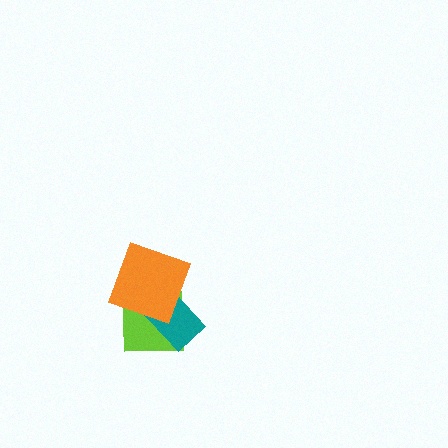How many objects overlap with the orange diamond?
2 objects overlap with the orange diamond.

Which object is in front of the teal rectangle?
The orange diamond is in front of the teal rectangle.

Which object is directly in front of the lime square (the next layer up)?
The teal rectangle is directly in front of the lime square.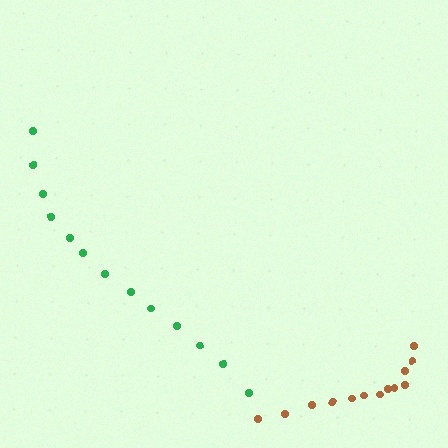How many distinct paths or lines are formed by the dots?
There are 2 distinct paths.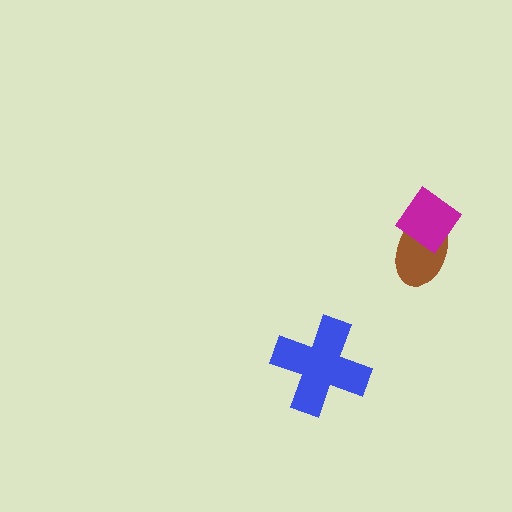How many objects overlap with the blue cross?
0 objects overlap with the blue cross.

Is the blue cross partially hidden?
No, no other shape covers it.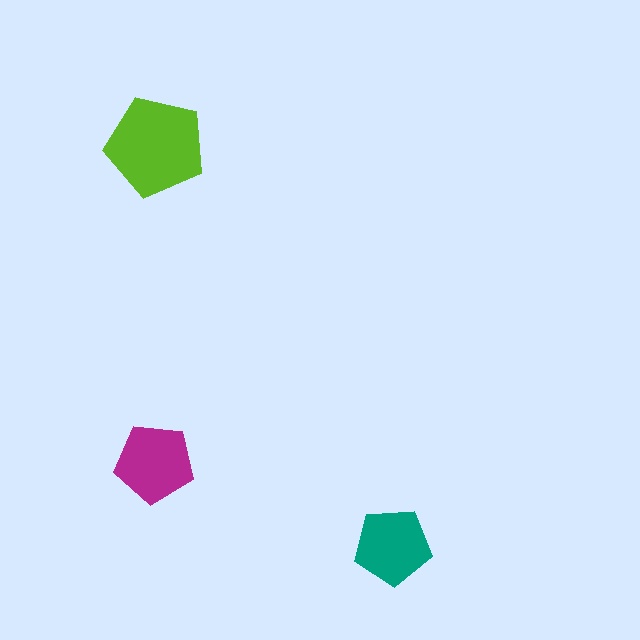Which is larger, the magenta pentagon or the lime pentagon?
The lime one.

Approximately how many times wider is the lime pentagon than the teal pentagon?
About 1.5 times wider.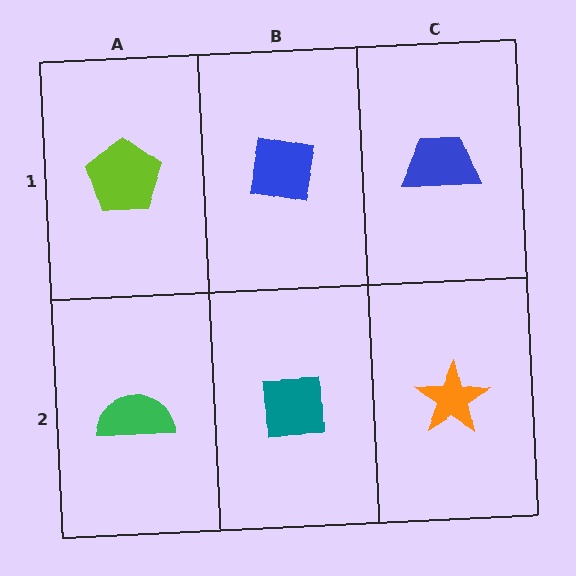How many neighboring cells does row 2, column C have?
2.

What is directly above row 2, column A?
A lime pentagon.